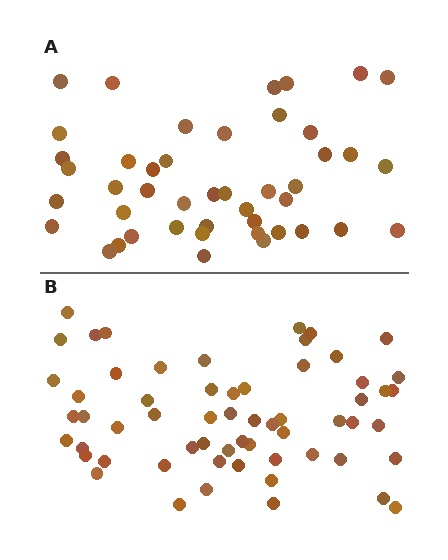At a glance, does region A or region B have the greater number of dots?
Region B (the bottom region) has more dots.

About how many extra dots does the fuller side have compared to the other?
Region B has approximately 15 more dots than region A.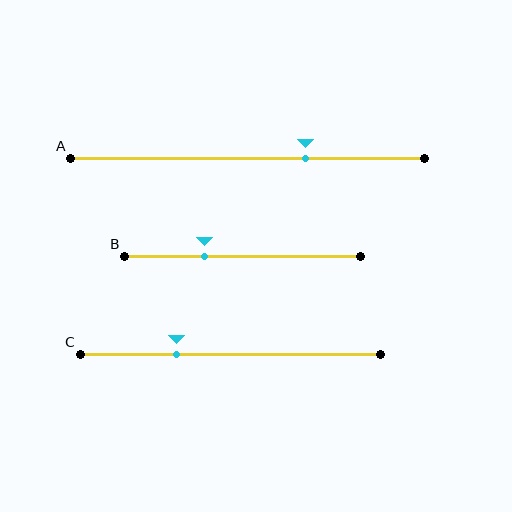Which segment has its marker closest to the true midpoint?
Segment B has its marker closest to the true midpoint.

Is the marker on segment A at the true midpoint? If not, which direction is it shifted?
No, the marker on segment A is shifted to the right by about 17% of the segment length.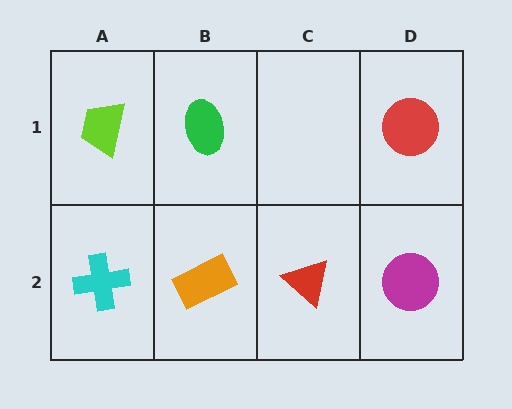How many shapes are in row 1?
3 shapes.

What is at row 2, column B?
An orange rectangle.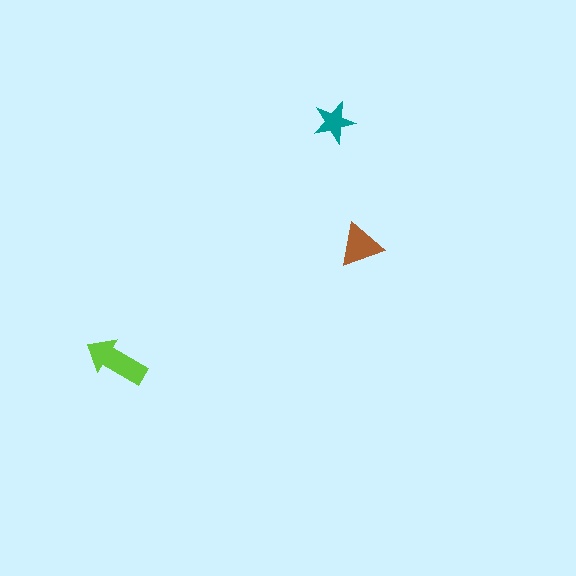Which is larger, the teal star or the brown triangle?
The brown triangle.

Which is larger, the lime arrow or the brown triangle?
The lime arrow.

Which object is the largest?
The lime arrow.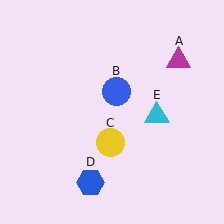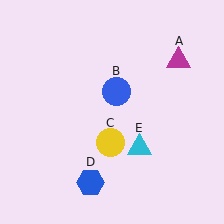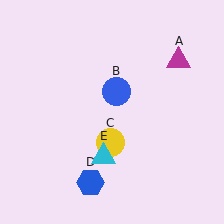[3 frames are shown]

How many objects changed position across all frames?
1 object changed position: cyan triangle (object E).